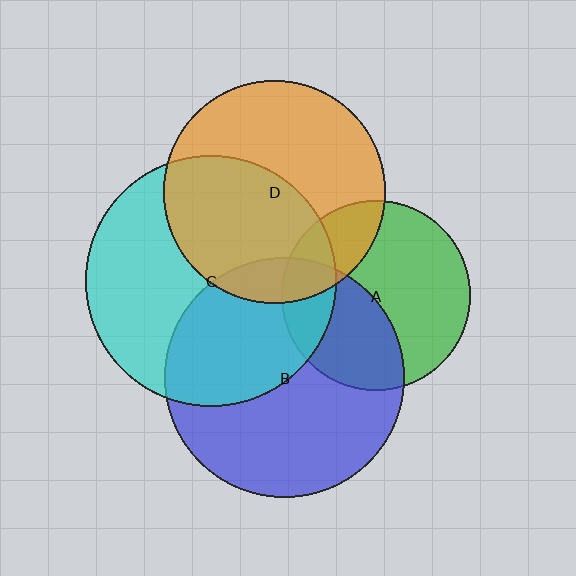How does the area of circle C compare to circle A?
Approximately 1.7 times.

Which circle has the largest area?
Circle C (cyan).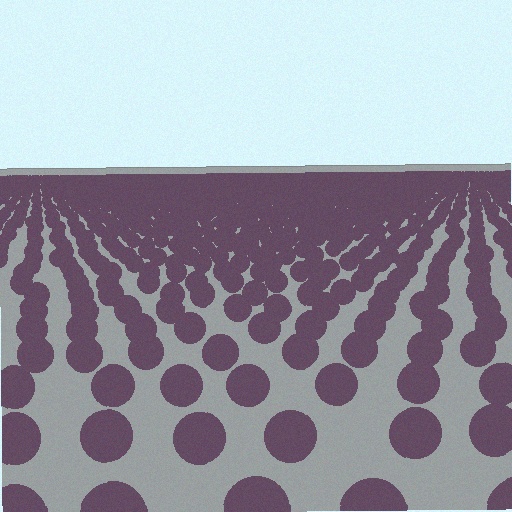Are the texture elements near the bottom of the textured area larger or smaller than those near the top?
Larger. Near the bottom, elements are closer to the viewer and appear at a bigger on-screen size.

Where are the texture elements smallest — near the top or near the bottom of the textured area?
Near the top.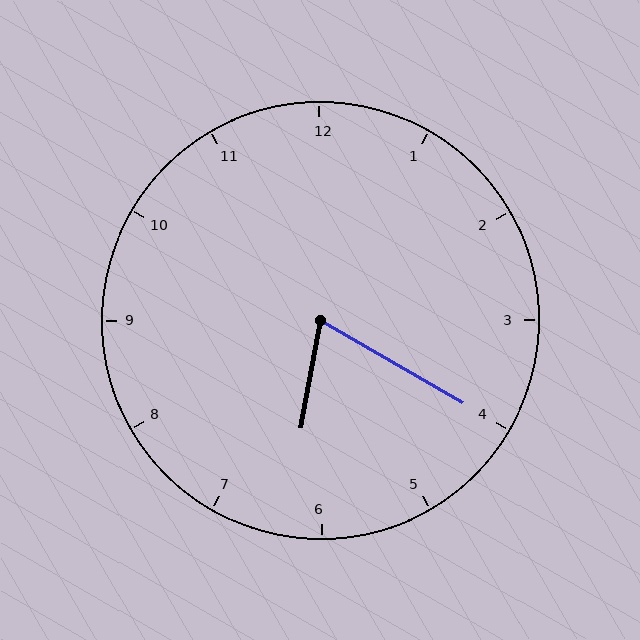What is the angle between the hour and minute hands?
Approximately 70 degrees.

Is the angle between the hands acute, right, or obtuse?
It is acute.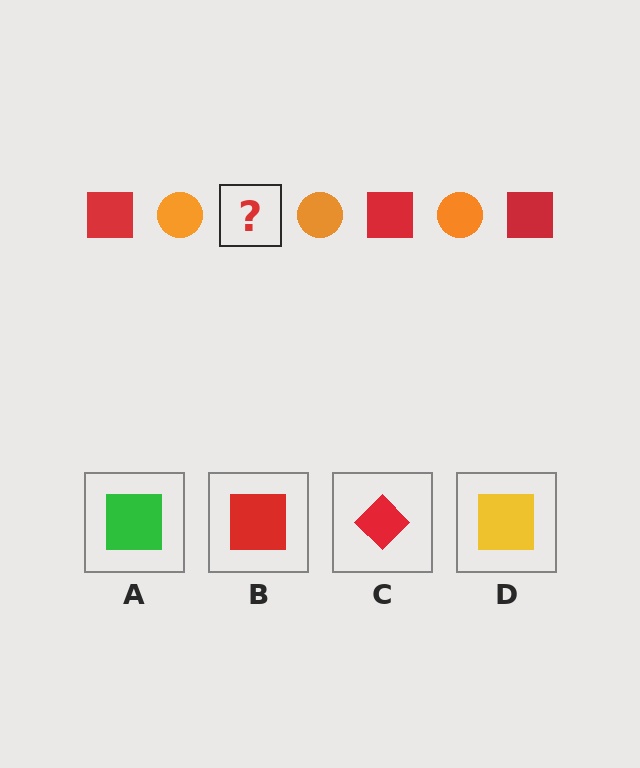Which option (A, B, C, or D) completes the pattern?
B.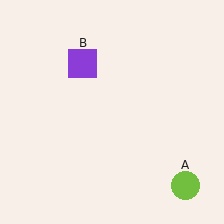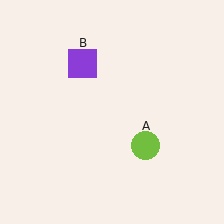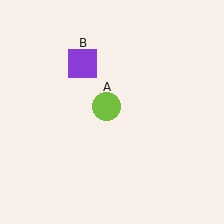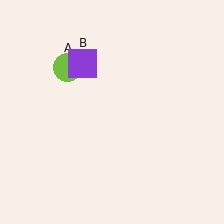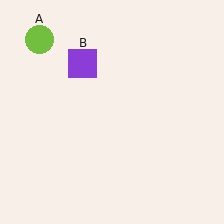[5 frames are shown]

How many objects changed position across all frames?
1 object changed position: lime circle (object A).